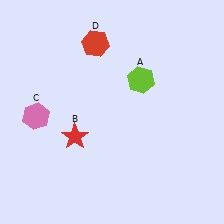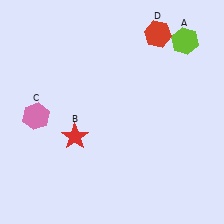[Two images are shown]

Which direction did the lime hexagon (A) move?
The lime hexagon (A) moved right.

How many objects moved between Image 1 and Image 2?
2 objects moved between the two images.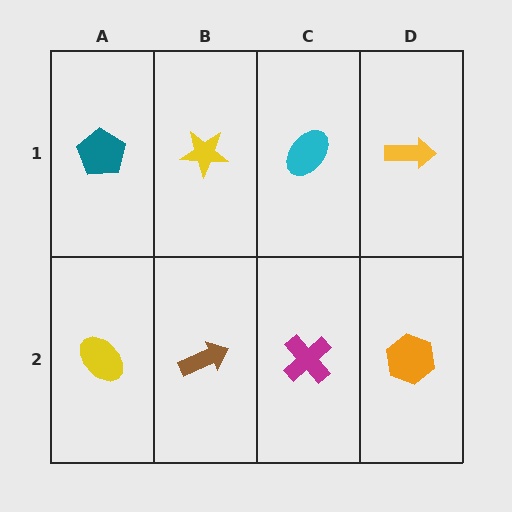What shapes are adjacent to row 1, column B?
A brown arrow (row 2, column B), a teal pentagon (row 1, column A), a cyan ellipse (row 1, column C).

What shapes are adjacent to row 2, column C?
A cyan ellipse (row 1, column C), a brown arrow (row 2, column B), an orange hexagon (row 2, column D).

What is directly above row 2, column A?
A teal pentagon.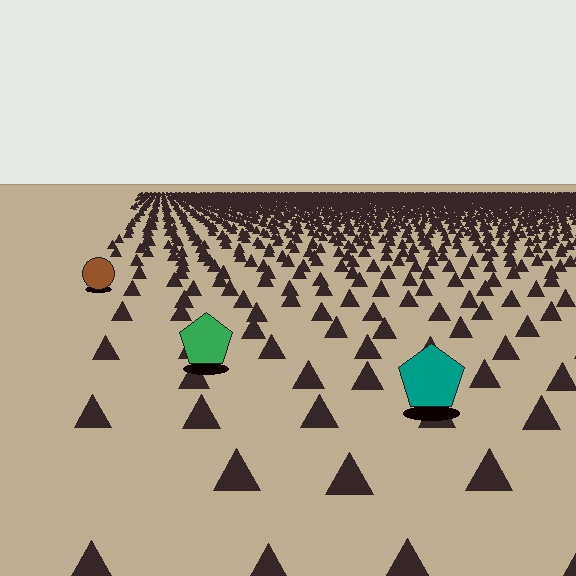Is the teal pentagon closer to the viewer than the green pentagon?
Yes. The teal pentagon is closer — you can tell from the texture gradient: the ground texture is coarser near it.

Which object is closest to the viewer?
The teal pentagon is closest. The texture marks near it are larger and more spread out.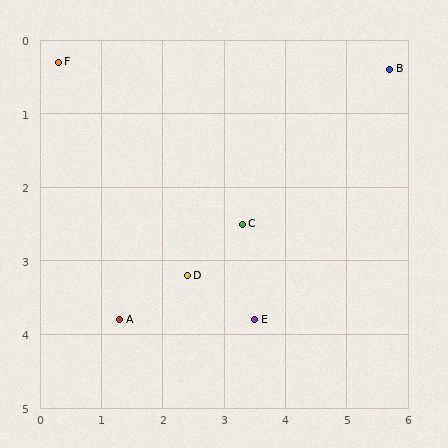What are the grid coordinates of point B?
Point B is at approximately (5.7, 0.4).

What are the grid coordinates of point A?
Point A is at approximately (1.3, 3.8).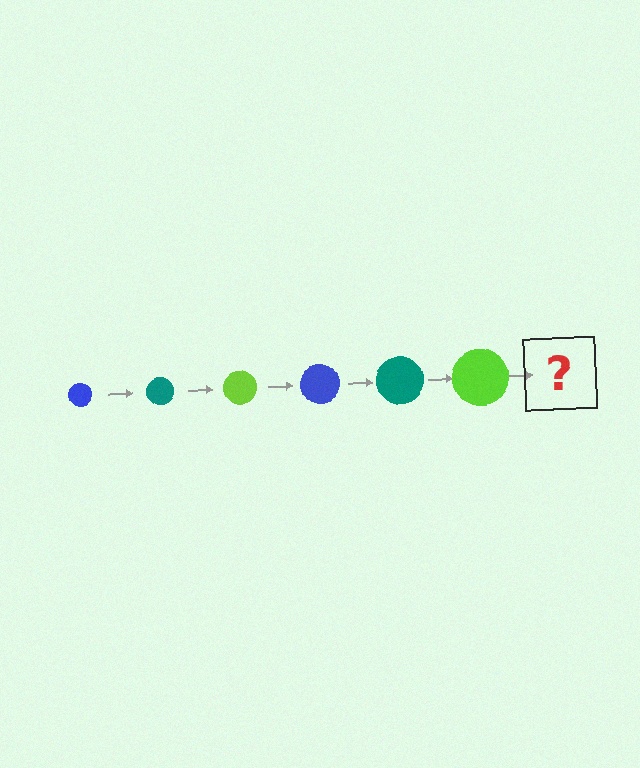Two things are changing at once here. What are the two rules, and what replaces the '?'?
The two rules are that the circle grows larger each step and the color cycles through blue, teal, and lime. The '?' should be a blue circle, larger than the previous one.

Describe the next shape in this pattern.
It should be a blue circle, larger than the previous one.